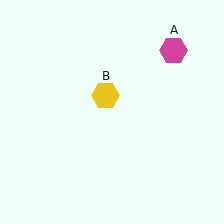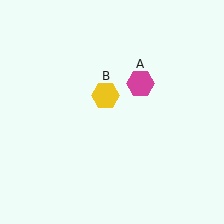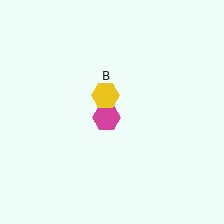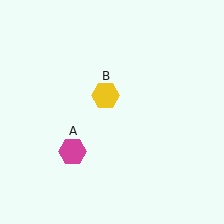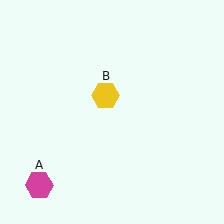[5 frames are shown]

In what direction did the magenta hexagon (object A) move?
The magenta hexagon (object A) moved down and to the left.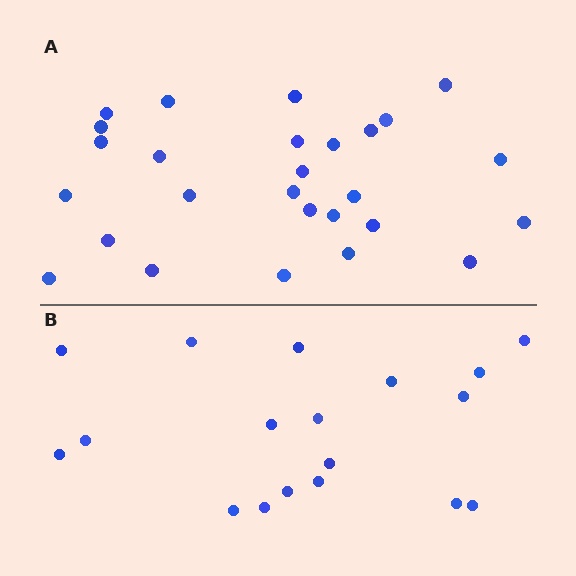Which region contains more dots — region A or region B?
Region A (the top region) has more dots.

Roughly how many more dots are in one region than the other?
Region A has roughly 8 or so more dots than region B.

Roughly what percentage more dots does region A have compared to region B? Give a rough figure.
About 50% more.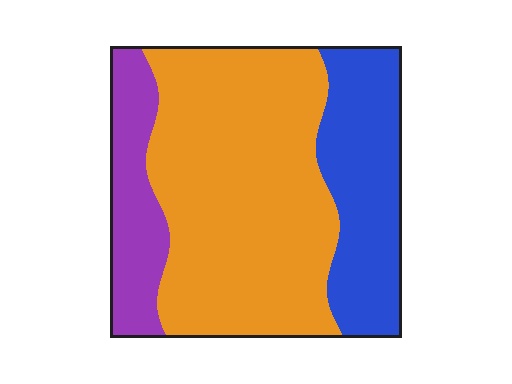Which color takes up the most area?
Orange, at roughly 60%.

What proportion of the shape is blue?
Blue covers around 25% of the shape.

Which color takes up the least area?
Purple, at roughly 15%.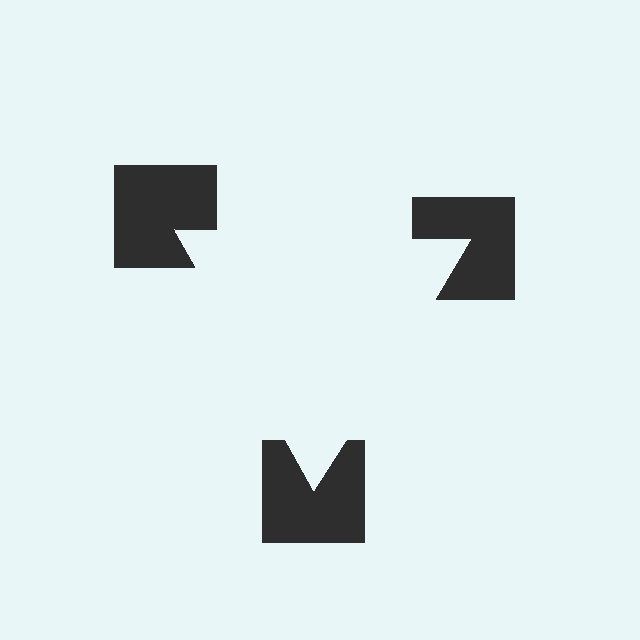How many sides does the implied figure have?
3 sides.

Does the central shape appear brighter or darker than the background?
It typically appears slightly brighter than the background, even though no actual brightness change is drawn.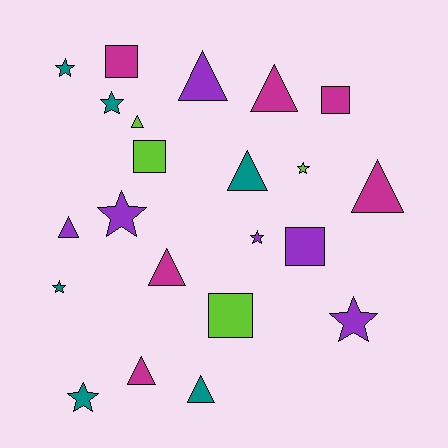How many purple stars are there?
There are 3 purple stars.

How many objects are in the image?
There are 22 objects.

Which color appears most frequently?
Magenta, with 6 objects.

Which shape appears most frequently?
Triangle, with 9 objects.